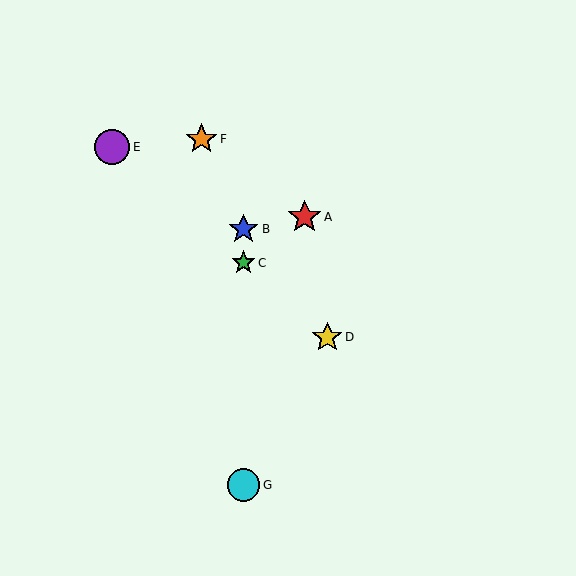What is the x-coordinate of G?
Object G is at x≈244.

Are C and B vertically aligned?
Yes, both are at x≈244.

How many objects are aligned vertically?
3 objects (B, C, G) are aligned vertically.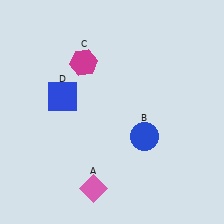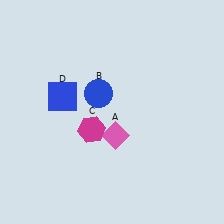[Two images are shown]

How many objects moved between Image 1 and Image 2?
3 objects moved between the two images.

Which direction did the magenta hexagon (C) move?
The magenta hexagon (C) moved down.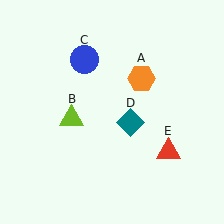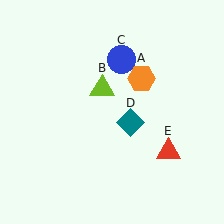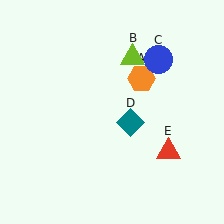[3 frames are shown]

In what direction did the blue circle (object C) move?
The blue circle (object C) moved right.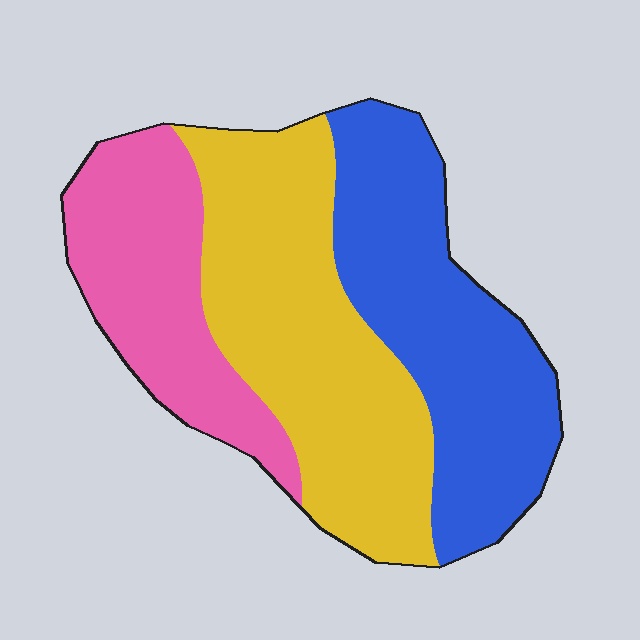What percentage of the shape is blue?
Blue covers about 35% of the shape.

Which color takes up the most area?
Yellow, at roughly 40%.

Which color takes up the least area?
Pink, at roughly 25%.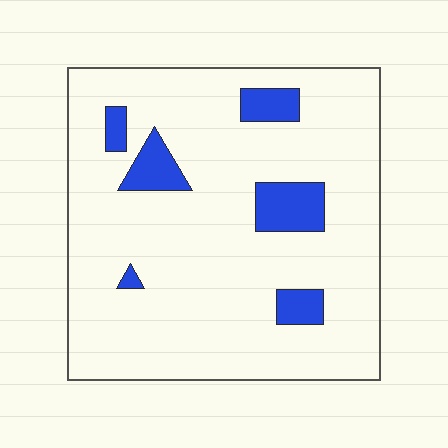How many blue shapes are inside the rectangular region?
6.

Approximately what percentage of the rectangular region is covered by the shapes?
Approximately 10%.